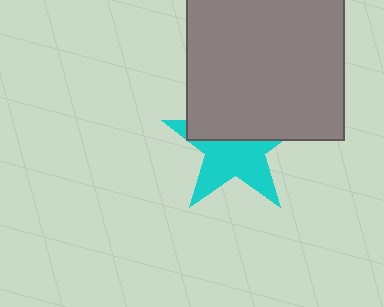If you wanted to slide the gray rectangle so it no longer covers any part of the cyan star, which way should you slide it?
Slide it up — that is the most direct way to separate the two shapes.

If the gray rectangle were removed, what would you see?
You would see the complete cyan star.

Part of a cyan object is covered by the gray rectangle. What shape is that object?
It is a star.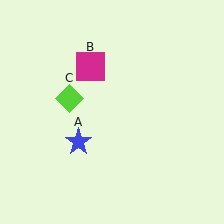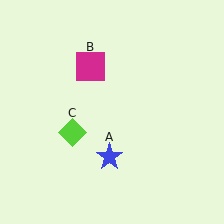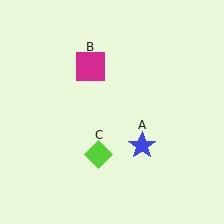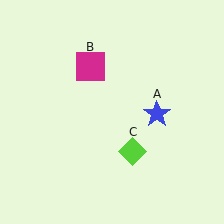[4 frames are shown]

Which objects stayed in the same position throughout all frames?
Magenta square (object B) remained stationary.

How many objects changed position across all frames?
2 objects changed position: blue star (object A), lime diamond (object C).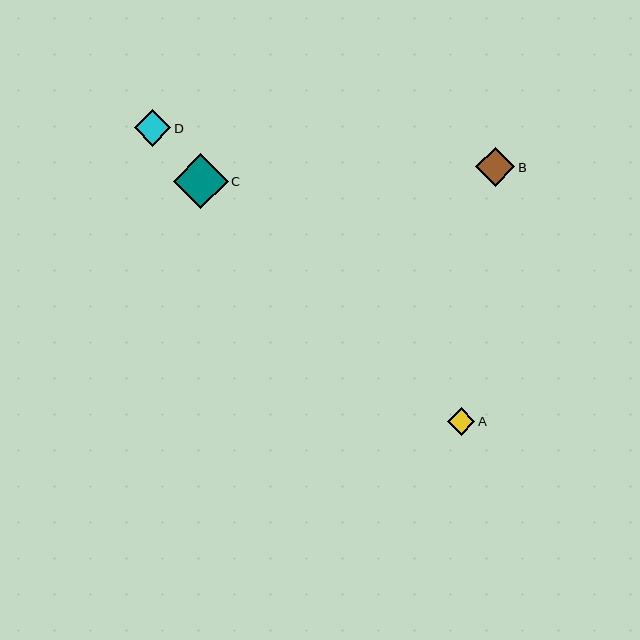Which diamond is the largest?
Diamond C is the largest with a size of approximately 55 pixels.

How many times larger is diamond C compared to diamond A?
Diamond C is approximately 2.0 times the size of diamond A.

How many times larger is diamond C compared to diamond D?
Diamond C is approximately 1.5 times the size of diamond D.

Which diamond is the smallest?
Diamond A is the smallest with a size of approximately 28 pixels.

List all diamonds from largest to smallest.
From largest to smallest: C, B, D, A.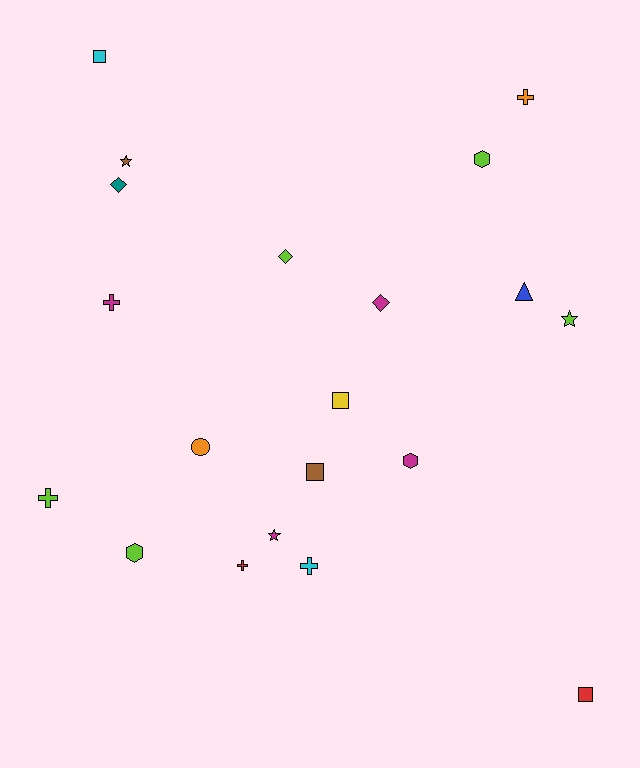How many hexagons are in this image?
There are 3 hexagons.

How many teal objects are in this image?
There is 1 teal object.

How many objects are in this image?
There are 20 objects.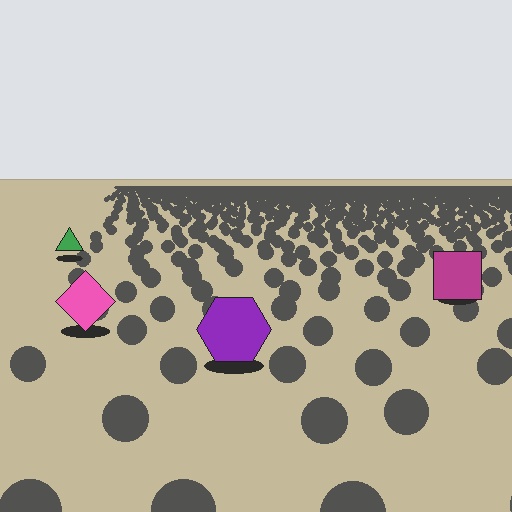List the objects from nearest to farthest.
From nearest to farthest: the purple hexagon, the pink diamond, the magenta square, the green triangle.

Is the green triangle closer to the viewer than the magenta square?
No. The magenta square is closer — you can tell from the texture gradient: the ground texture is coarser near it.